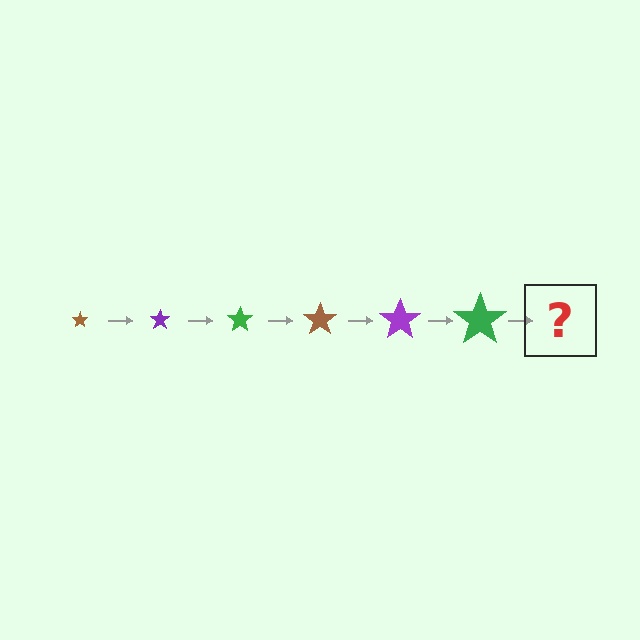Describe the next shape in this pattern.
It should be a brown star, larger than the previous one.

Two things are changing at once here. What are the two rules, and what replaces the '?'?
The two rules are that the star grows larger each step and the color cycles through brown, purple, and green. The '?' should be a brown star, larger than the previous one.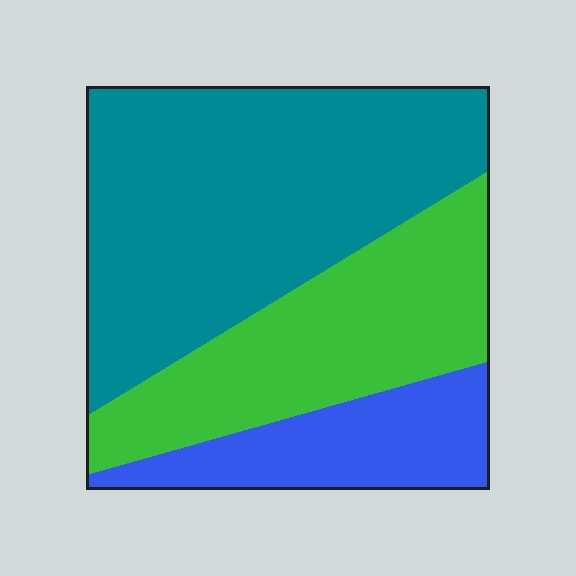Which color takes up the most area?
Teal, at roughly 50%.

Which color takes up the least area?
Blue, at roughly 20%.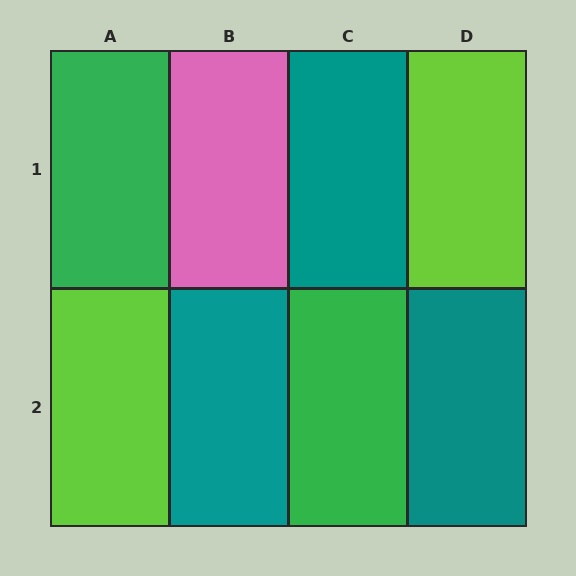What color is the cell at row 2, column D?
Teal.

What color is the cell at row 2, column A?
Lime.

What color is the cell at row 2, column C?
Green.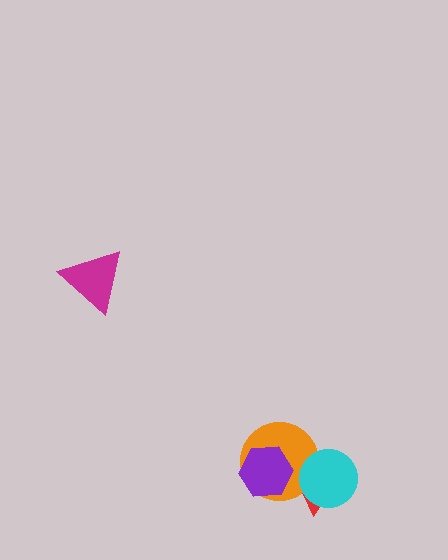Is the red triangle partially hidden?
Yes, it is partially covered by another shape.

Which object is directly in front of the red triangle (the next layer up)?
The orange circle is directly in front of the red triangle.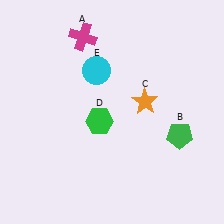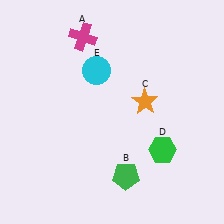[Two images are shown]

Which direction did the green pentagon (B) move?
The green pentagon (B) moved left.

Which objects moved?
The objects that moved are: the green pentagon (B), the green hexagon (D).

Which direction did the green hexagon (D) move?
The green hexagon (D) moved right.